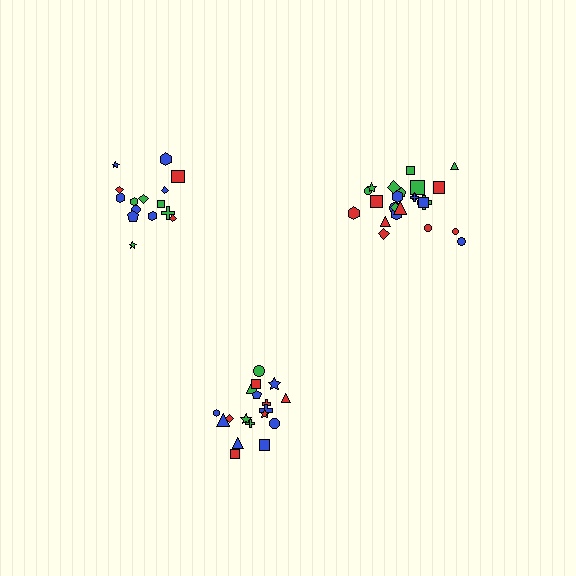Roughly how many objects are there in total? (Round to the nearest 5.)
Roughly 60 objects in total.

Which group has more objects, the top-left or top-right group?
The top-right group.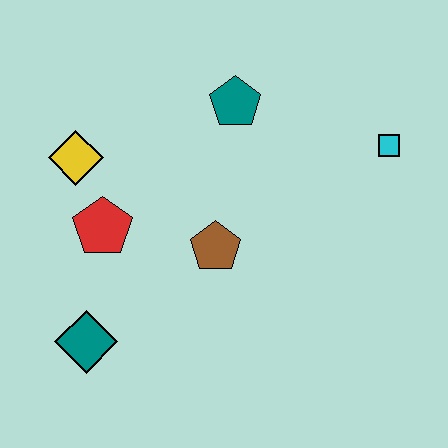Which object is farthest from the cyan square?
The teal diamond is farthest from the cyan square.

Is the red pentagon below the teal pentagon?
Yes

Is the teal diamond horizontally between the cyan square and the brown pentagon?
No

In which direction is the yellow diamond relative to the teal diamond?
The yellow diamond is above the teal diamond.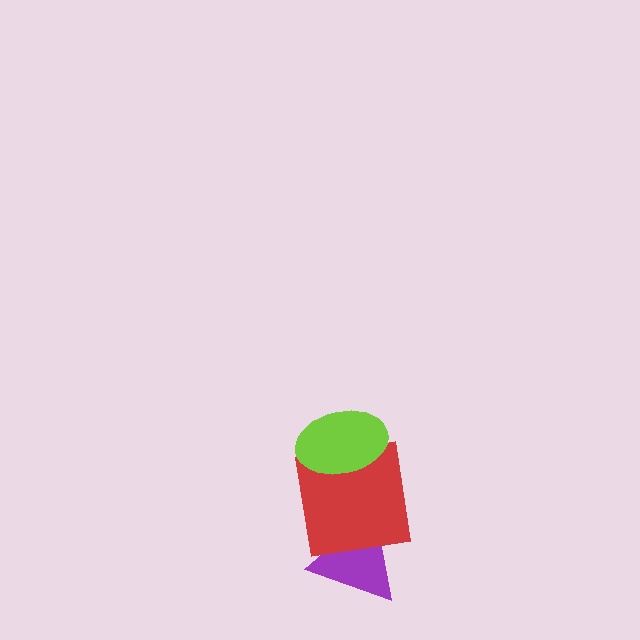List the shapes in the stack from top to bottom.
From top to bottom: the lime ellipse, the red square, the purple triangle.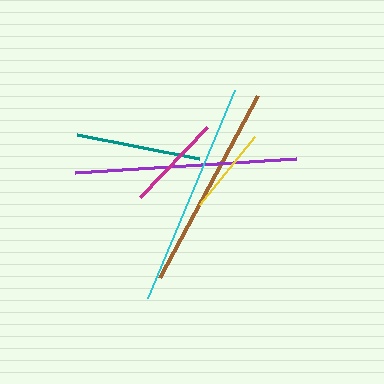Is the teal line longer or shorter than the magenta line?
The teal line is longer than the magenta line.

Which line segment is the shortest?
The yellow line is the shortest at approximately 87 pixels.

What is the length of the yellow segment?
The yellow segment is approximately 87 pixels long.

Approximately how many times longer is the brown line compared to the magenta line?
The brown line is approximately 2.1 times the length of the magenta line.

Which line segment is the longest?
The cyan line is the longest at approximately 225 pixels.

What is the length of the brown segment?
The brown segment is approximately 207 pixels long.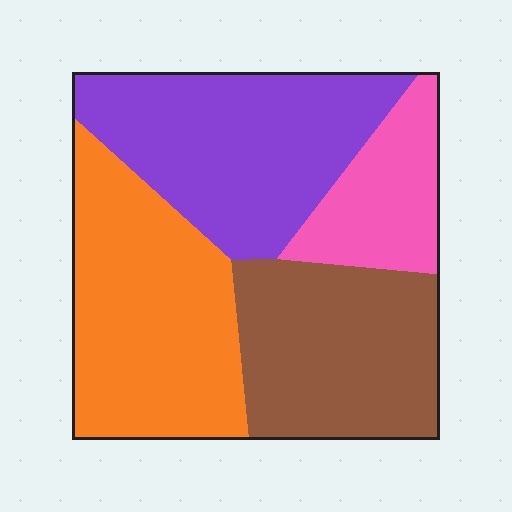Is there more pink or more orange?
Orange.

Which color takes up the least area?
Pink, at roughly 15%.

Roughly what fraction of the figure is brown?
Brown covers roughly 25% of the figure.